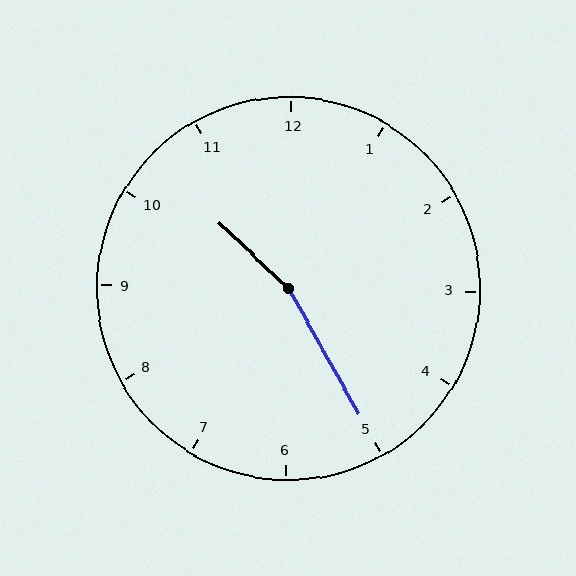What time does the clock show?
10:25.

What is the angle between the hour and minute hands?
Approximately 162 degrees.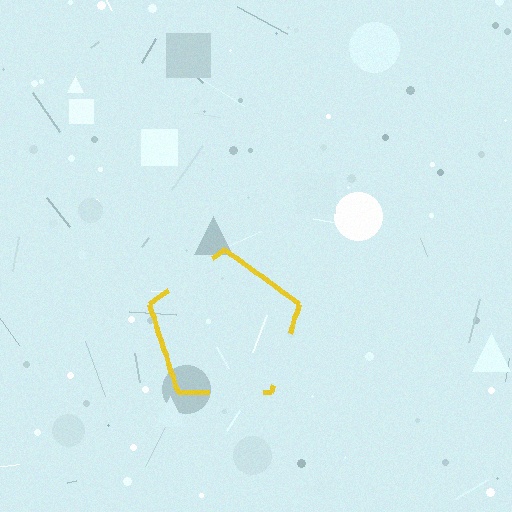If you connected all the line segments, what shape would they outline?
They would outline a pentagon.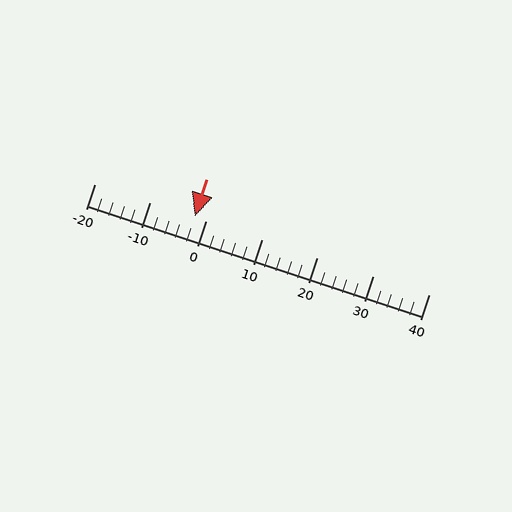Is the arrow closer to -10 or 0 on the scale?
The arrow is closer to 0.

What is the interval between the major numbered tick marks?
The major tick marks are spaced 10 units apart.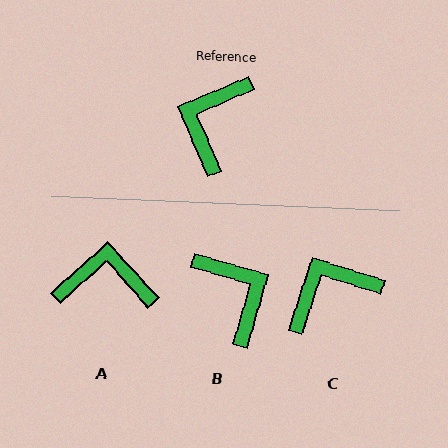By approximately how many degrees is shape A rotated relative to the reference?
Approximately 71 degrees clockwise.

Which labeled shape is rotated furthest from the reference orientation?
B, about 129 degrees away.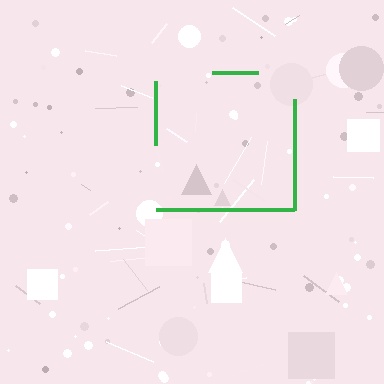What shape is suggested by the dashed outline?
The dashed outline suggests a square.